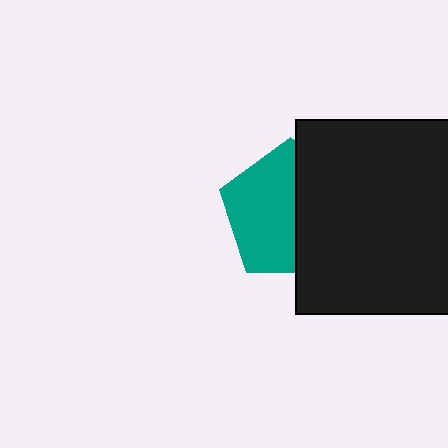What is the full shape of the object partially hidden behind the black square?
The partially hidden object is a teal pentagon.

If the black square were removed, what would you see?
You would see the complete teal pentagon.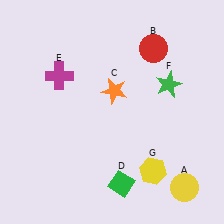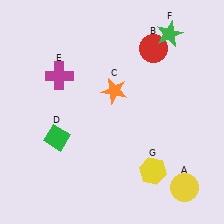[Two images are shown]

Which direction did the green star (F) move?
The green star (F) moved up.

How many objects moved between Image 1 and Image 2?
2 objects moved between the two images.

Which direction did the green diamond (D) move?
The green diamond (D) moved left.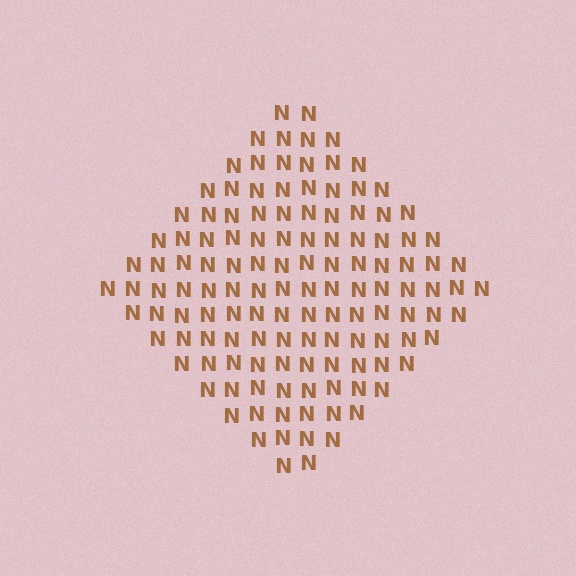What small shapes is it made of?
It is made of small letter N's.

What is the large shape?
The large shape is a diamond.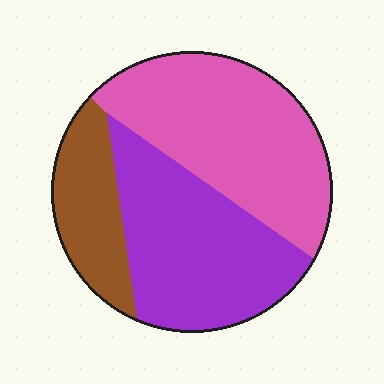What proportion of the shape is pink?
Pink takes up between a quarter and a half of the shape.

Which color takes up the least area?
Brown, at roughly 20%.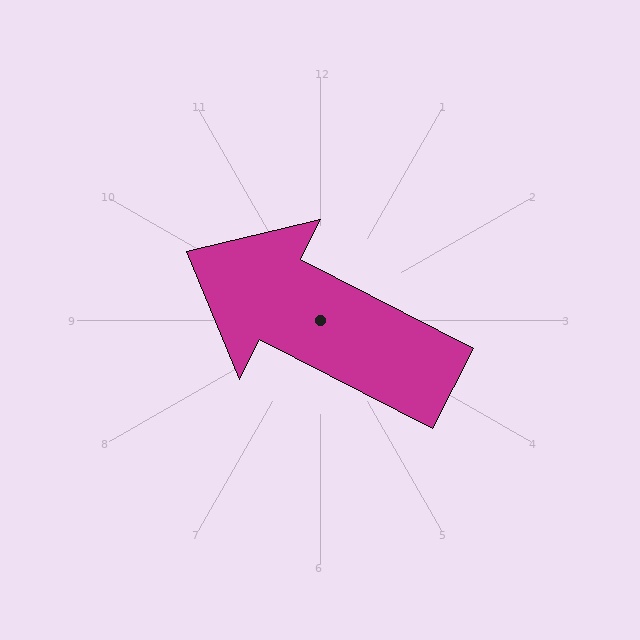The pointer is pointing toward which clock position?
Roughly 10 o'clock.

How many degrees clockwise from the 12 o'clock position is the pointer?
Approximately 297 degrees.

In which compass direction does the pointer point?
Northwest.